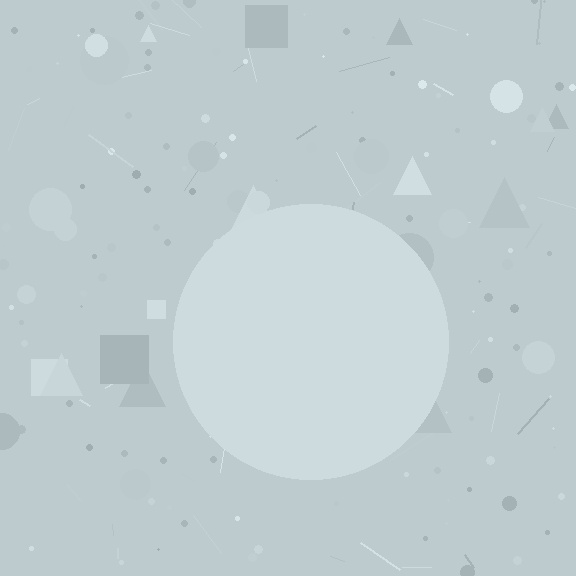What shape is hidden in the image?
A circle is hidden in the image.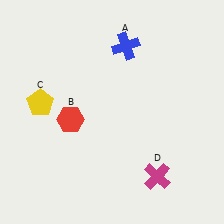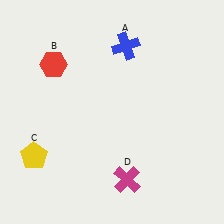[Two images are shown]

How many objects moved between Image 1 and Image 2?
3 objects moved between the two images.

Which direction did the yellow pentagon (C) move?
The yellow pentagon (C) moved down.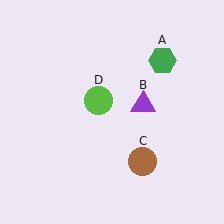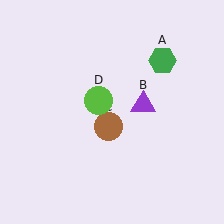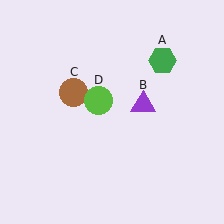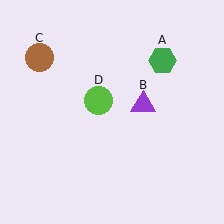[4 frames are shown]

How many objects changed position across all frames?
1 object changed position: brown circle (object C).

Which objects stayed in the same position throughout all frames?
Green hexagon (object A) and purple triangle (object B) and lime circle (object D) remained stationary.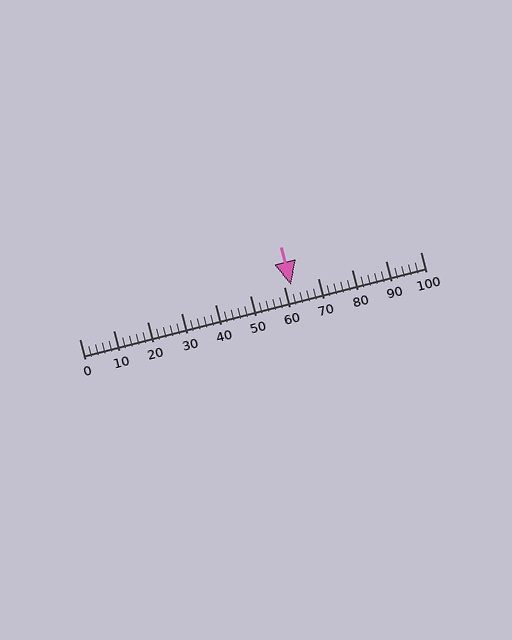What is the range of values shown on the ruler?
The ruler shows values from 0 to 100.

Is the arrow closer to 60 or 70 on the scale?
The arrow is closer to 60.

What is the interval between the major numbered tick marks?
The major tick marks are spaced 10 units apart.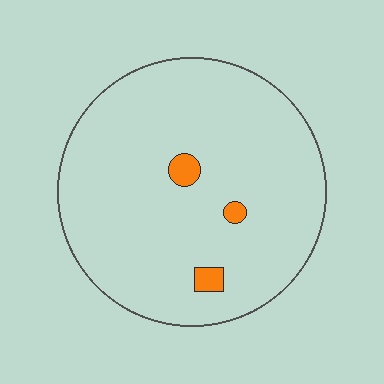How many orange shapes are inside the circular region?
3.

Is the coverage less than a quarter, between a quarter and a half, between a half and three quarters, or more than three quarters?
Less than a quarter.